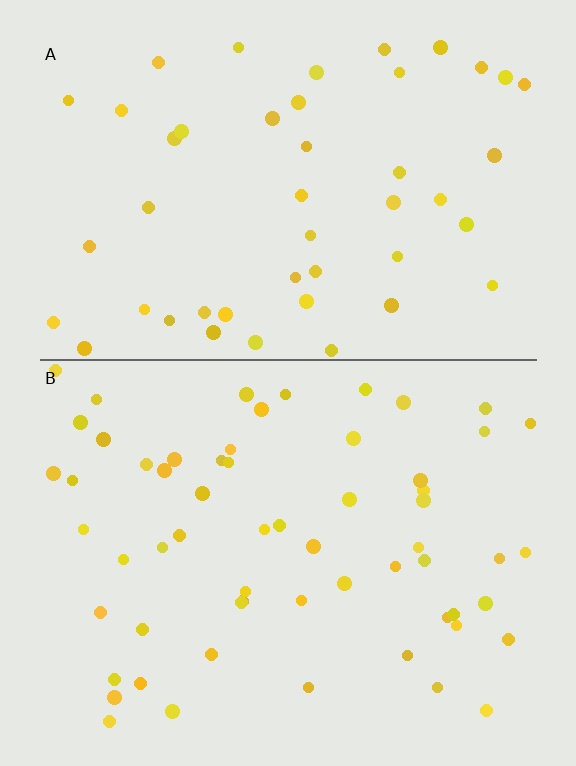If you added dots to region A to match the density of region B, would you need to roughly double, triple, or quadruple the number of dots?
Approximately double.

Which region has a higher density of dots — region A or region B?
B (the bottom).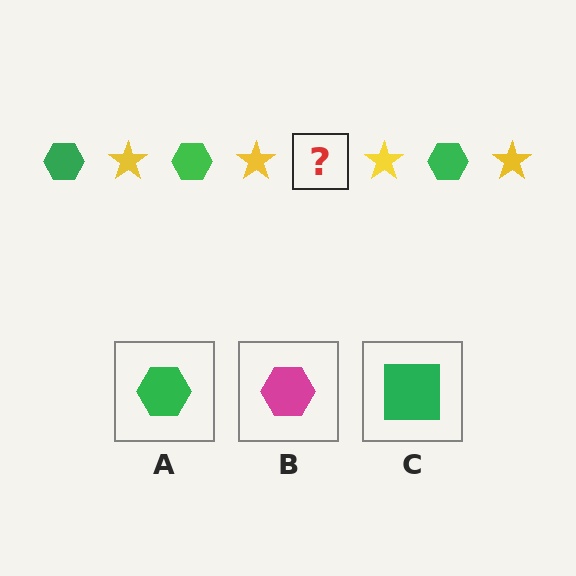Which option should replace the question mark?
Option A.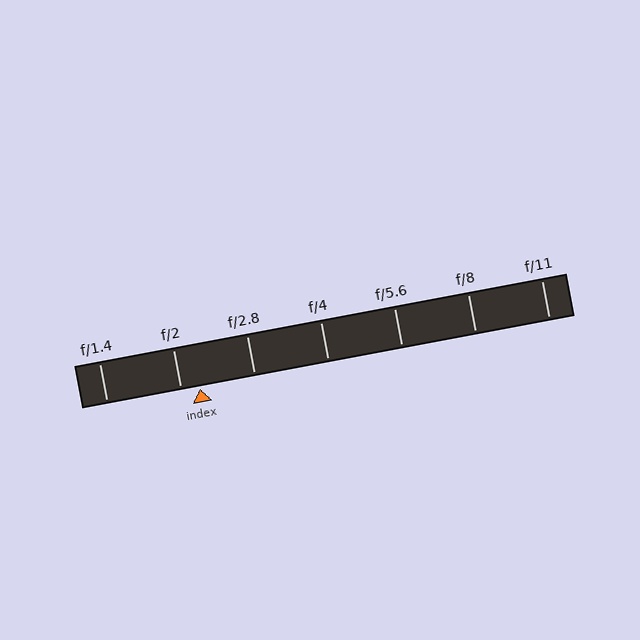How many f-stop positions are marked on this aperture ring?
There are 7 f-stop positions marked.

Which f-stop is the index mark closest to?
The index mark is closest to f/2.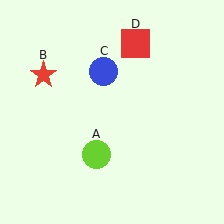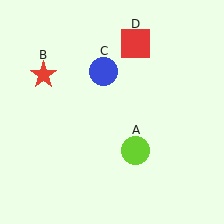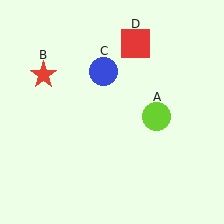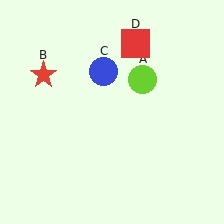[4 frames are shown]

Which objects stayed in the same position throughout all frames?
Red star (object B) and blue circle (object C) and red square (object D) remained stationary.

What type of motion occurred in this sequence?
The lime circle (object A) rotated counterclockwise around the center of the scene.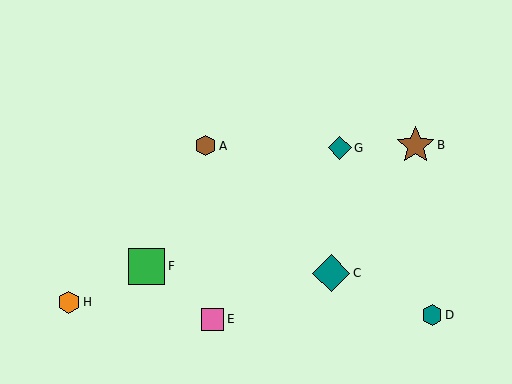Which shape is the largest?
The brown star (labeled B) is the largest.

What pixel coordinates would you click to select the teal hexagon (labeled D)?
Click at (432, 315) to select the teal hexagon D.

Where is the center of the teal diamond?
The center of the teal diamond is at (340, 148).